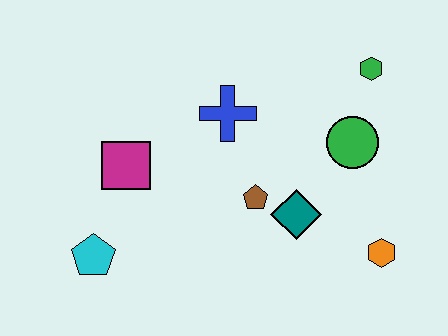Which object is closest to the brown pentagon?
The teal diamond is closest to the brown pentagon.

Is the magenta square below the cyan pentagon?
No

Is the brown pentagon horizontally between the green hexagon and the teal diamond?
No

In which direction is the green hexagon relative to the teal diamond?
The green hexagon is above the teal diamond.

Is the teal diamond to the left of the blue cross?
No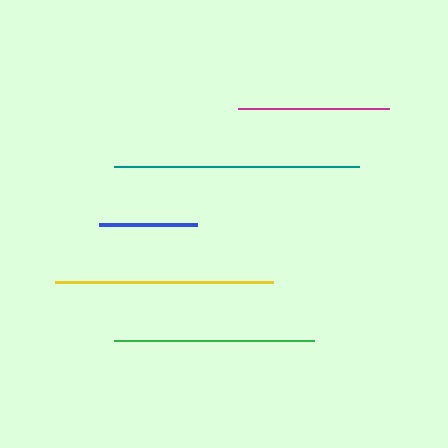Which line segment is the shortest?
The blue line is the shortest at approximately 99 pixels.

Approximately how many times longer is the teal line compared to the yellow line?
The teal line is approximately 1.1 times the length of the yellow line.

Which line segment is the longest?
The teal line is the longest at approximately 245 pixels.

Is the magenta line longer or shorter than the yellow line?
The yellow line is longer than the magenta line.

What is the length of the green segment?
The green segment is approximately 201 pixels long.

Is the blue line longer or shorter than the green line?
The green line is longer than the blue line.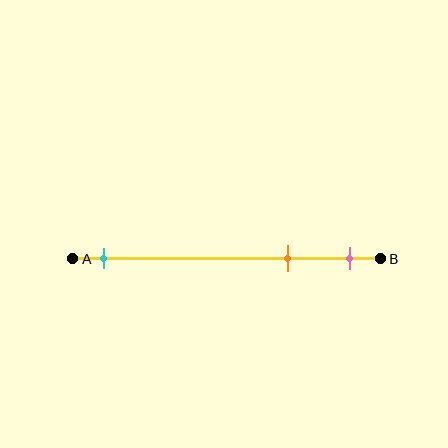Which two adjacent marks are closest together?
The orange and pink marks are the closest adjacent pair.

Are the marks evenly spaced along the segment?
No, the marks are not evenly spaced.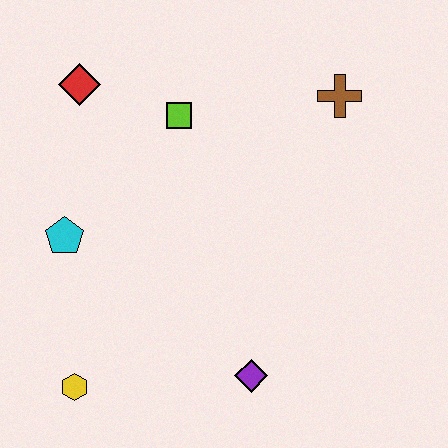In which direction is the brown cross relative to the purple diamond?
The brown cross is above the purple diamond.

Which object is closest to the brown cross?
The lime square is closest to the brown cross.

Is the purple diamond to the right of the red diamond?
Yes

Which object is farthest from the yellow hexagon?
The brown cross is farthest from the yellow hexagon.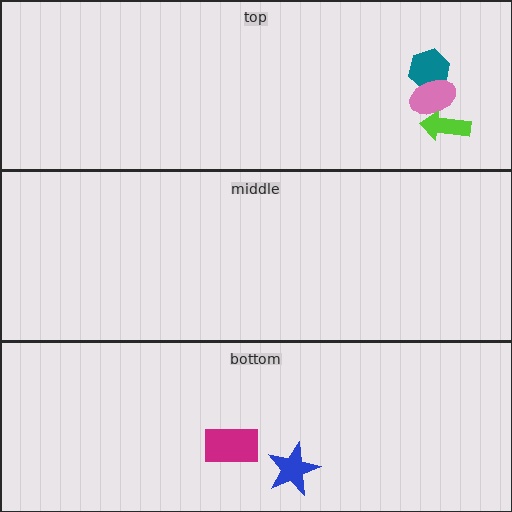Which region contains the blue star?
The bottom region.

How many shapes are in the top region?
3.